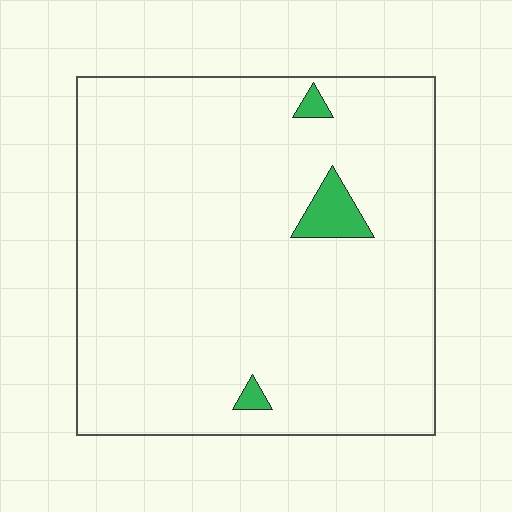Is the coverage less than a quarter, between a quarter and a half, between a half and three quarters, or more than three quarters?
Less than a quarter.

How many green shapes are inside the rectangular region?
3.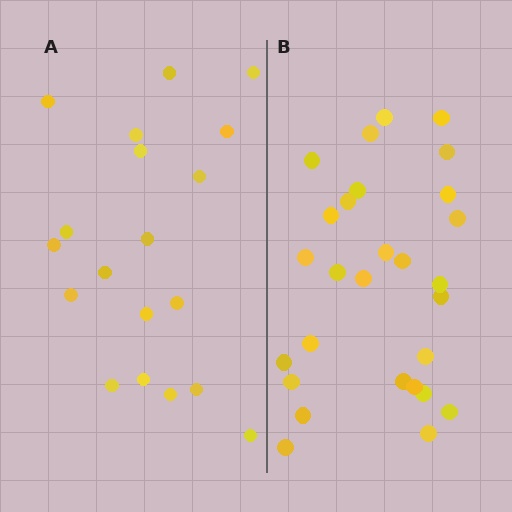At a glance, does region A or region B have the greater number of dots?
Region B (the right region) has more dots.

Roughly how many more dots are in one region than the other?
Region B has roughly 8 or so more dots than region A.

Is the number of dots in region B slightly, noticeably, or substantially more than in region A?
Region B has substantially more. The ratio is roughly 1.5 to 1.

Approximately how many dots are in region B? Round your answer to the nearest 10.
About 30 dots. (The exact count is 28, which rounds to 30.)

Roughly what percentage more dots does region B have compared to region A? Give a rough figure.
About 45% more.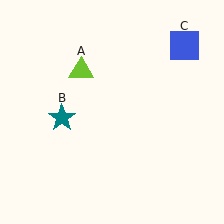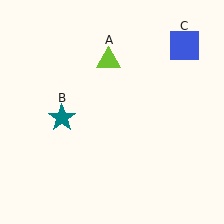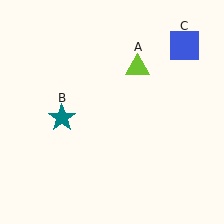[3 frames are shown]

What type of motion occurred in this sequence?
The lime triangle (object A) rotated clockwise around the center of the scene.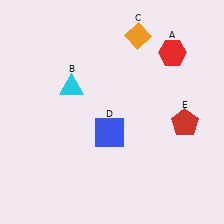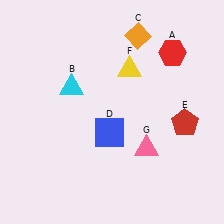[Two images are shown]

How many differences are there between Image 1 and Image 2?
There are 2 differences between the two images.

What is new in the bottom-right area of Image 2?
A pink triangle (G) was added in the bottom-right area of Image 2.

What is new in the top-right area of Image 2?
A yellow triangle (F) was added in the top-right area of Image 2.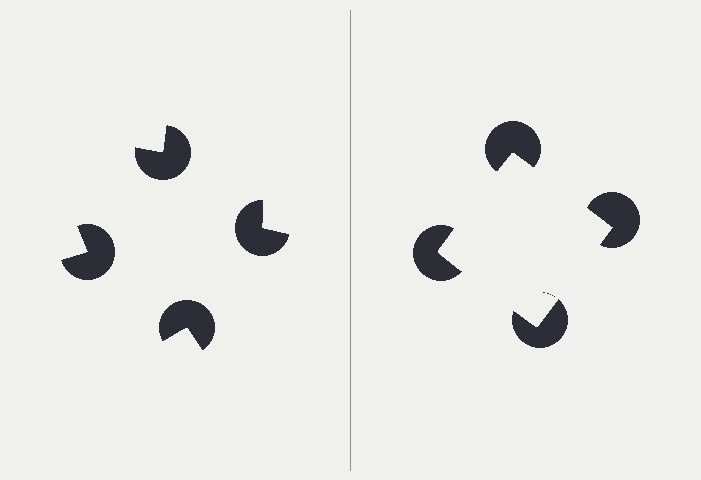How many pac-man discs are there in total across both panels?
8 — 4 on each side.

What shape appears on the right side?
An illusory square.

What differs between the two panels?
The pac-man discs are positioned identically on both sides; only the wedge orientations differ. On the right they align to a square; on the left they are misaligned.